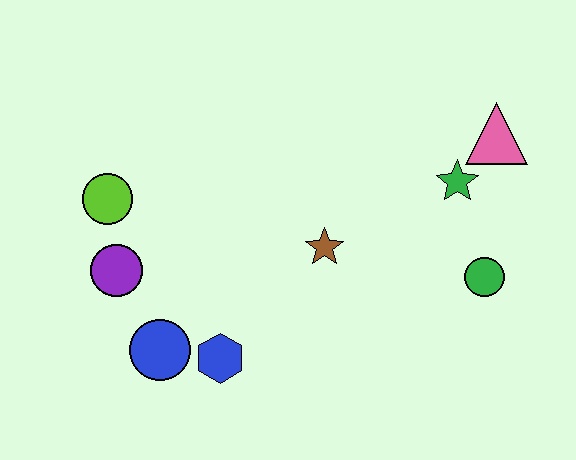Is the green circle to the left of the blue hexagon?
No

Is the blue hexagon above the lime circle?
No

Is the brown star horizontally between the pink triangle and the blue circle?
Yes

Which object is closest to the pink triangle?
The green star is closest to the pink triangle.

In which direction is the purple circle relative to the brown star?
The purple circle is to the left of the brown star.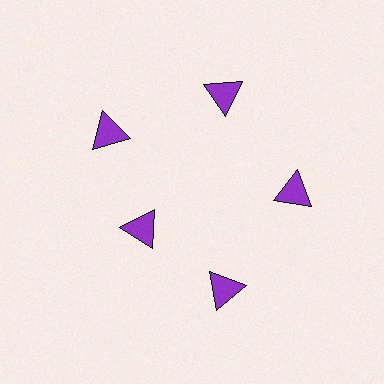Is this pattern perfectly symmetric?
No. The 5 purple triangles are arranged in a ring, but one element near the 8 o'clock position is pulled inward toward the center, breaking the 5-fold rotational symmetry.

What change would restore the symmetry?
The symmetry would be restored by moving it outward, back onto the ring so that all 5 triangles sit at equal angles and equal distance from the center.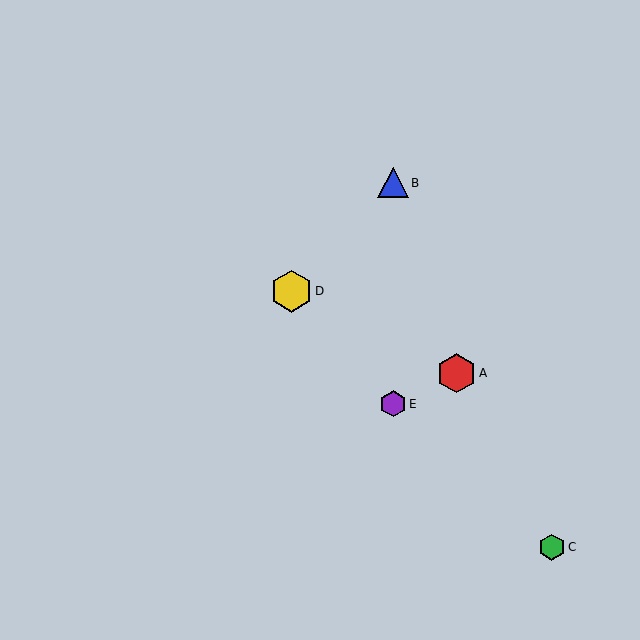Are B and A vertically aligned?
No, B is at x≈393 and A is at x≈456.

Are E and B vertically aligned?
Yes, both are at x≈393.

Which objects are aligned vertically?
Objects B, E are aligned vertically.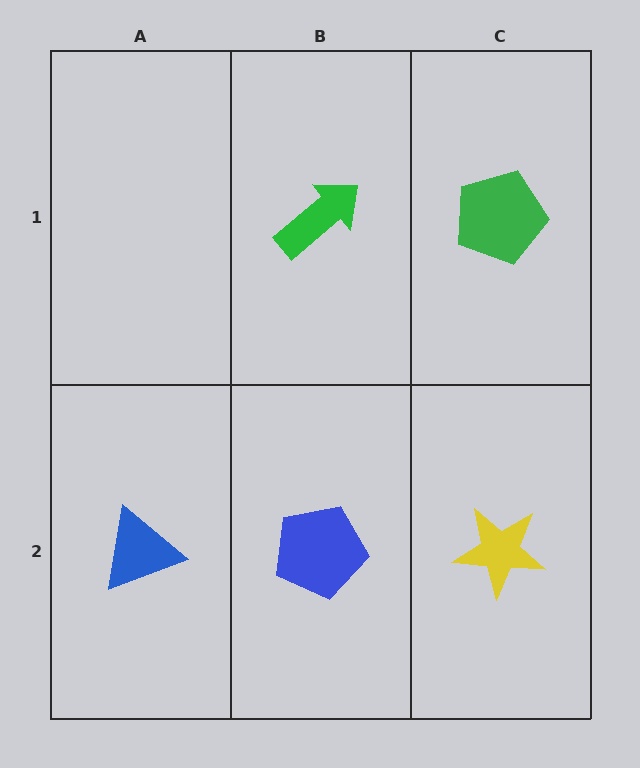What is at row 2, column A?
A blue triangle.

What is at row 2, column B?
A blue pentagon.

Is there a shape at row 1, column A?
No, that cell is empty.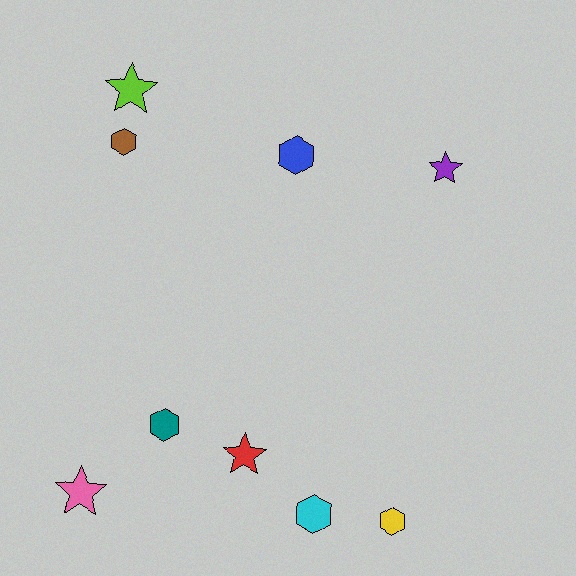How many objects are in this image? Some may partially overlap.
There are 9 objects.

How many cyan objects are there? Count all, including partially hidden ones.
There is 1 cyan object.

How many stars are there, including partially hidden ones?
There are 4 stars.